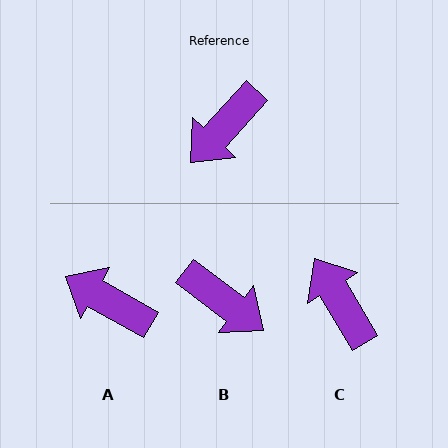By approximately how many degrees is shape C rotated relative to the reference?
Approximately 107 degrees clockwise.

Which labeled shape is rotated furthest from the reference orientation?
C, about 107 degrees away.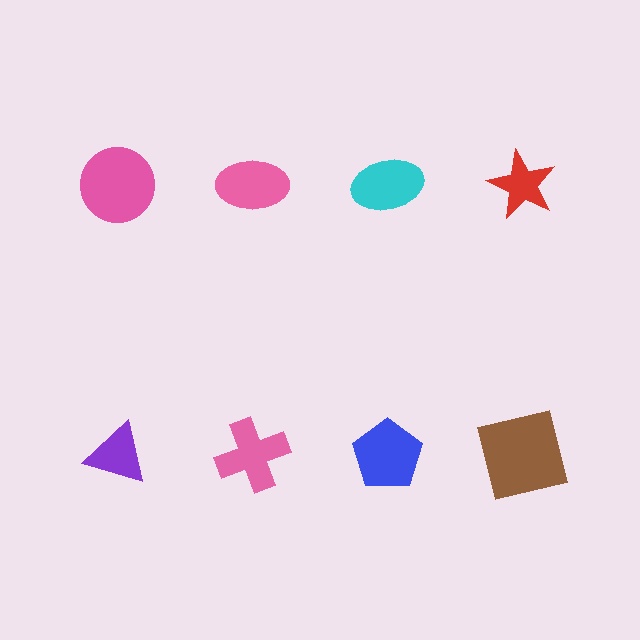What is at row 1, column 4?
A red star.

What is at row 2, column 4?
A brown square.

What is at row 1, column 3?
A cyan ellipse.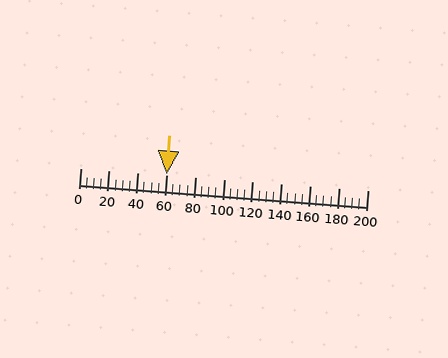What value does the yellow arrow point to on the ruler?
The yellow arrow points to approximately 60.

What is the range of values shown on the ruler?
The ruler shows values from 0 to 200.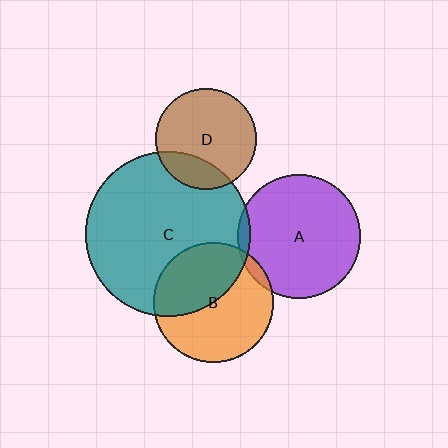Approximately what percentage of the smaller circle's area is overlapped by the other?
Approximately 5%.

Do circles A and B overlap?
Yes.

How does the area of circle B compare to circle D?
Approximately 1.4 times.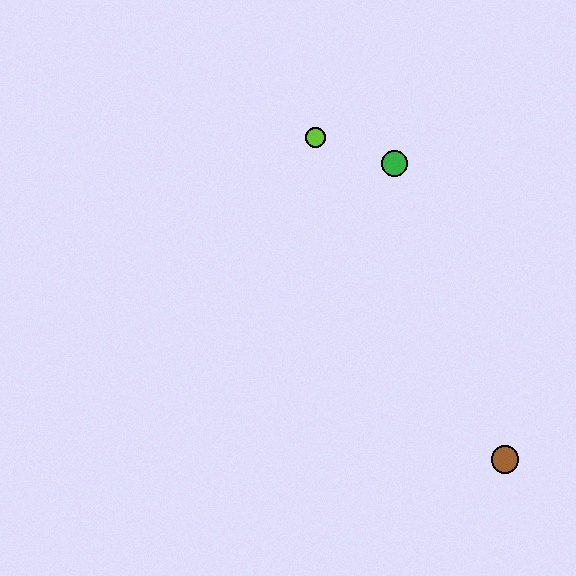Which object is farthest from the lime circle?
The brown circle is farthest from the lime circle.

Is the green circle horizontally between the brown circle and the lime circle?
Yes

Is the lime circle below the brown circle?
No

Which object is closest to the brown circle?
The green circle is closest to the brown circle.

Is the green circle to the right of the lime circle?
Yes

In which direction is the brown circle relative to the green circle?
The brown circle is below the green circle.